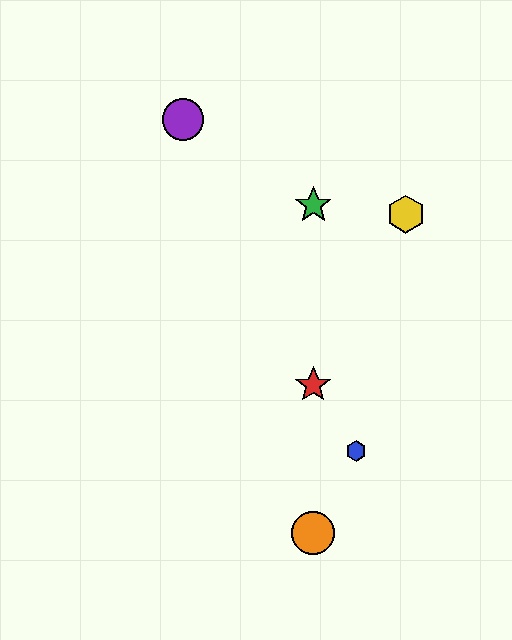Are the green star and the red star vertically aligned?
Yes, both are at x≈313.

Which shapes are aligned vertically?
The red star, the green star, the orange circle are aligned vertically.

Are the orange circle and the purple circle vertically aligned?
No, the orange circle is at x≈313 and the purple circle is at x≈183.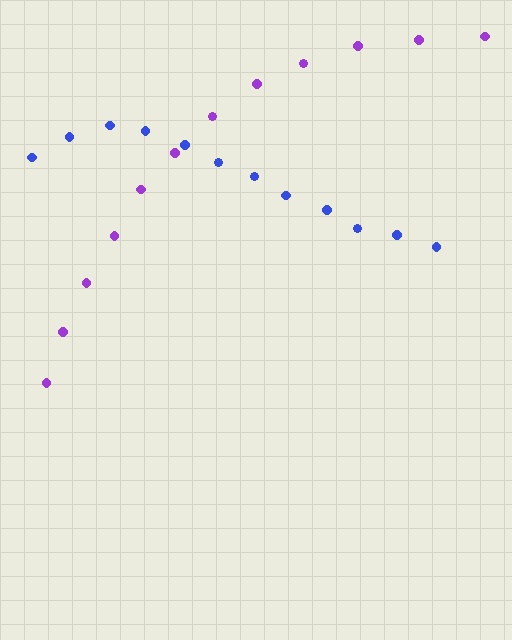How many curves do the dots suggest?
There are 2 distinct paths.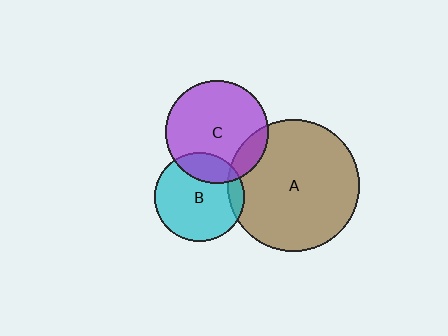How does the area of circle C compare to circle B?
Approximately 1.3 times.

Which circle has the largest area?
Circle A (brown).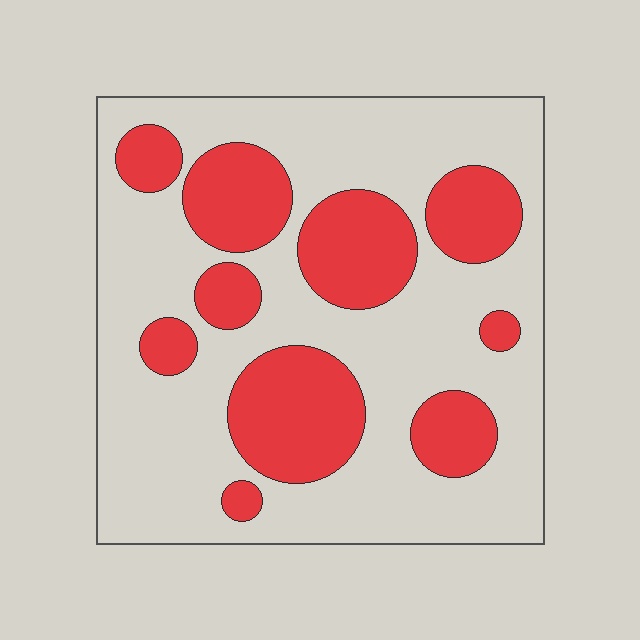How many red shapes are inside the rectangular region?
10.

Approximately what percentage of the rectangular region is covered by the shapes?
Approximately 30%.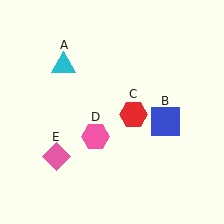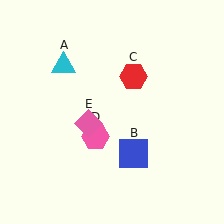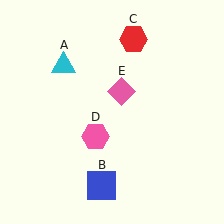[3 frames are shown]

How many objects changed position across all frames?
3 objects changed position: blue square (object B), red hexagon (object C), pink diamond (object E).